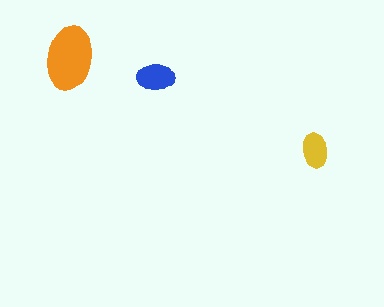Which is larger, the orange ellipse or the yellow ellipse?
The orange one.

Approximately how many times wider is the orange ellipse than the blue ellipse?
About 1.5 times wider.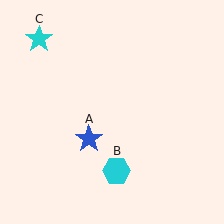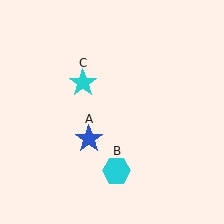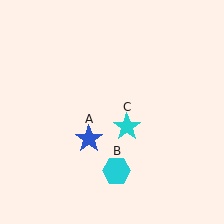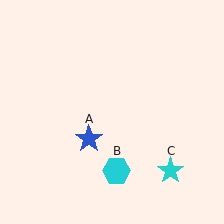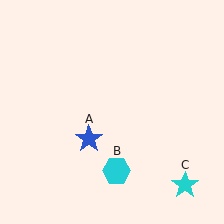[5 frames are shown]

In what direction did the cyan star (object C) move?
The cyan star (object C) moved down and to the right.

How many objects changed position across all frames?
1 object changed position: cyan star (object C).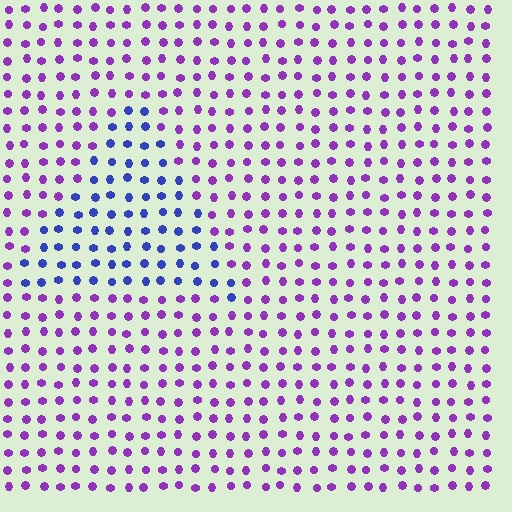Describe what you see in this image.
The image is filled with small purple elements in a uniform arrangement. A triangle-shaped region is visible where the elements are tinted to a slightly different hue, forming a subtle color boundary.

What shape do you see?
I see a triangle.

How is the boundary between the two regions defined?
The boundary is defined purely by a slight shift in hue (about 48 degrees). Spacing, size, and orientation are identical on both sides.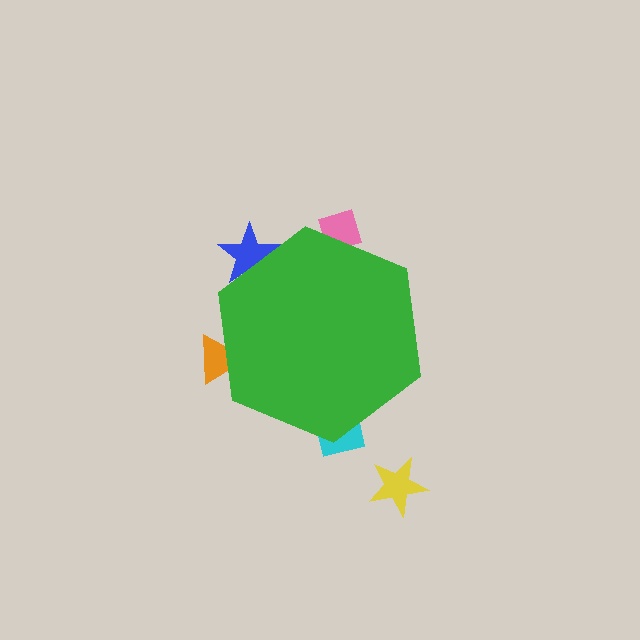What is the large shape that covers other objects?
A green hexagon.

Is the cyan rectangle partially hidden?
Yes, the cyan rectangle is partially hidden behind the green hexagon.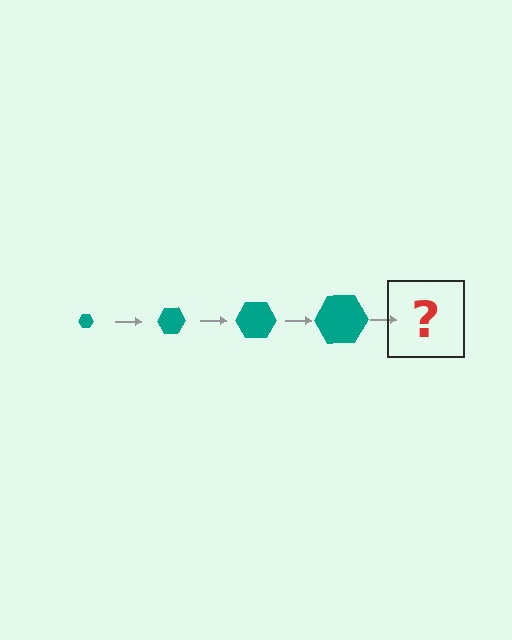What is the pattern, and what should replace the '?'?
The pattern is that the hexagon gets progressively larger each step. The '?' should be a teal hexagon, larger than the previous one.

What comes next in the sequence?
The next element should be a teal hexagon, larger than the previous one.